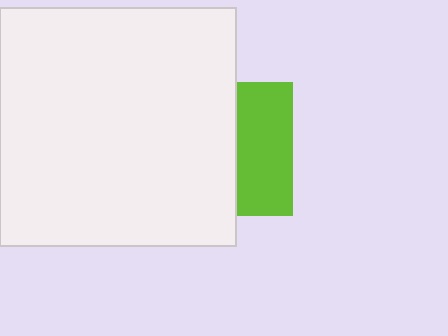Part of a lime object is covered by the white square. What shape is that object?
It is a square.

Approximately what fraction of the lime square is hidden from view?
Roughly 58% of the lime square is hidden behind the white square.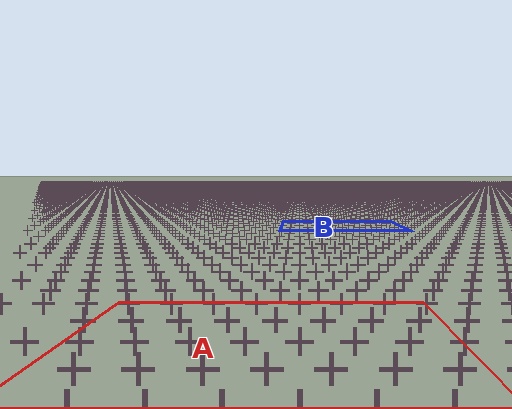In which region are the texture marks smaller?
The texture marks are smaller in region B, because it is farther away.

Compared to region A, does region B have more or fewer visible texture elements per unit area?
Region B has more texture elements per unit area — they are packed more densely because it is farther away.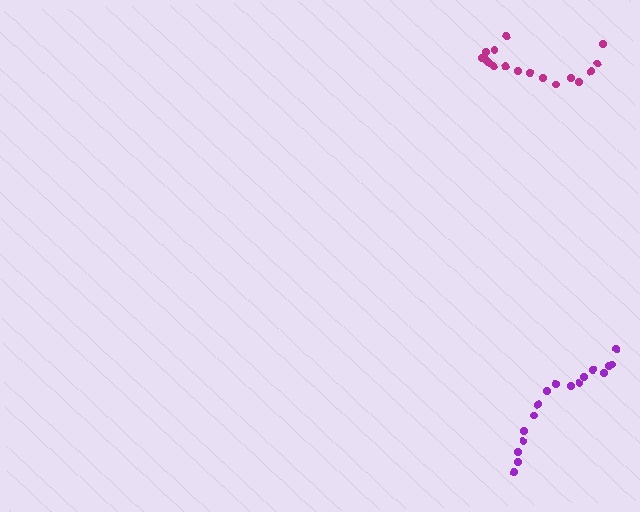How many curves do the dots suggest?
There are 2 distinct paths.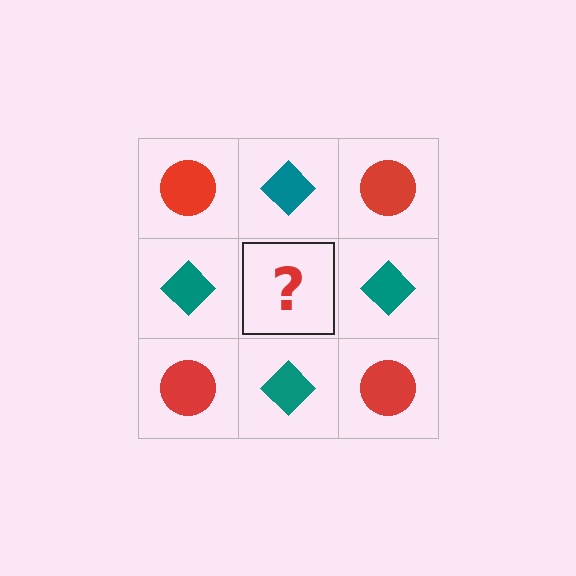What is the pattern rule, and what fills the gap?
The rule is that it alternates red circle and teal diamond in a checkerboard pattern. The gap should be filled with a red circle.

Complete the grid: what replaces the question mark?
The question mark should be replaced with a red circle.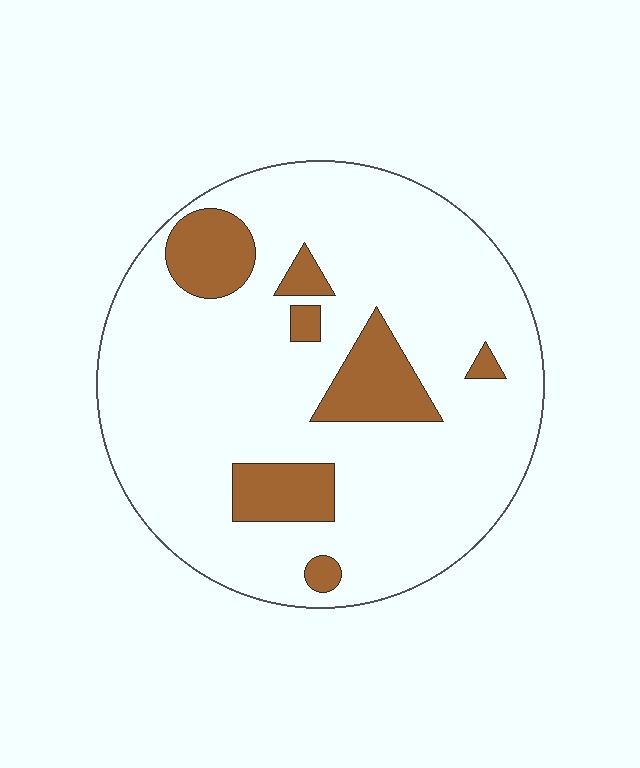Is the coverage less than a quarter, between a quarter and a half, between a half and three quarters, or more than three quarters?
Less than a quarter.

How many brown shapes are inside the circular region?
7.